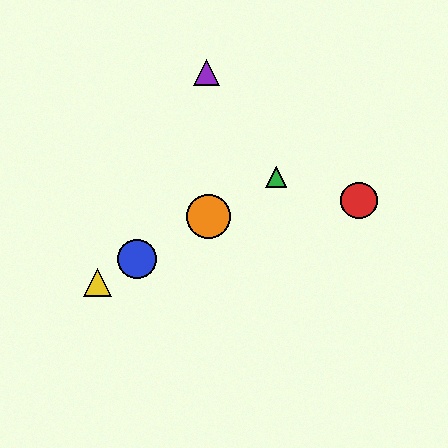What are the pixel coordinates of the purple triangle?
The purple triangle is at (207, 73).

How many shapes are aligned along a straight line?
4 shapes (the blue circle, the green triangle, the yellow triangle, the orange circle) are aligned along a straight line.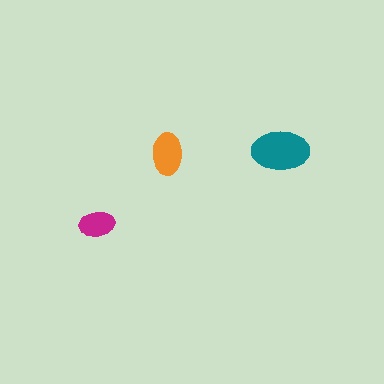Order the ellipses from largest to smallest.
the teal one, the orange one, the magenta one.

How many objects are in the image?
There are 3 objects in the image.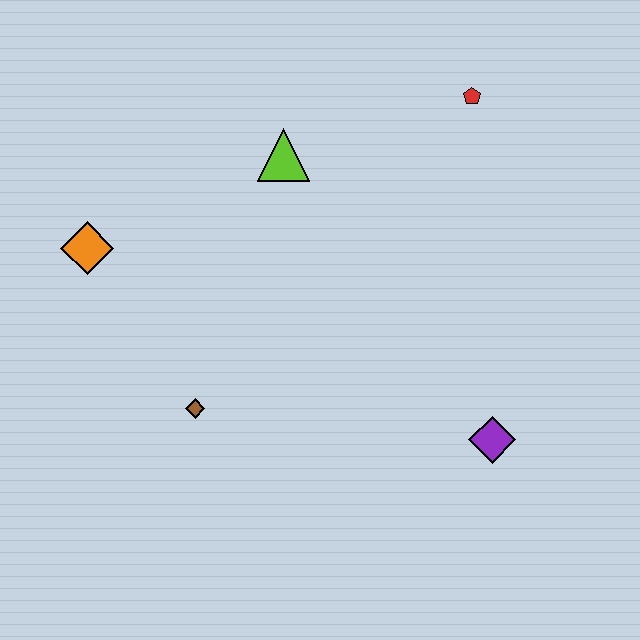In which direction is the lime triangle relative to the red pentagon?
The lime triangle is to the left of the red pentagon.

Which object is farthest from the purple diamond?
The orange diamond is farthest from the purple diamond.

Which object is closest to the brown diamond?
The orange diamond is closest to the brown diamond.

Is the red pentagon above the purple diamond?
Yes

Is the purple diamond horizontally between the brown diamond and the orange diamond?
No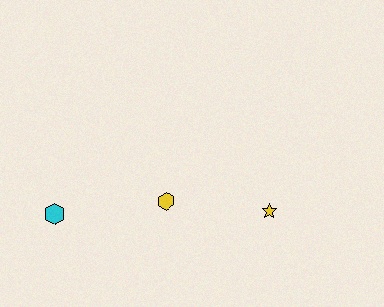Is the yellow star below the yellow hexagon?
Yes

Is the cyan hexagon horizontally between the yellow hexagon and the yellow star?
No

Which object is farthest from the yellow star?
The cyan hexagon is farthest from the yellow star.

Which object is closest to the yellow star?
The yellow hexagon is closest to the yellow star.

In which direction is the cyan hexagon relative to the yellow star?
The cyan hexagon is to the left of the yellow star.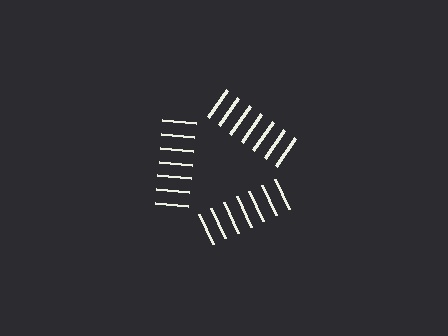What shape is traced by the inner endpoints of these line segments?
An illusory triangle — the line segments terminate on its edges but no continuous stroke is drawn.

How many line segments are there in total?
21 — 7 along each of the 3 edges.